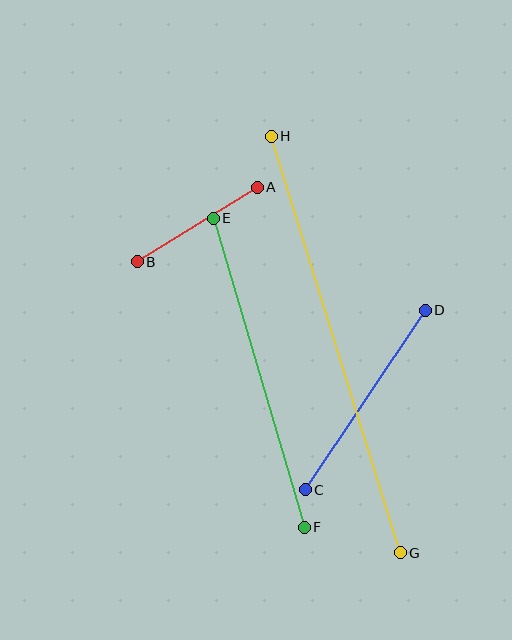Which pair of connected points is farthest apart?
Points G and H are farthest apart.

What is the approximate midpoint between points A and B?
The midpoint is at approximately (197, 225) pixels.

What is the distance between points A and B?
The distance is approximately 141 pixels.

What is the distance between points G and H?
The distance is approximately 436 pixels.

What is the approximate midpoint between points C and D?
The midpoint is at approximately (365, 400) pixels.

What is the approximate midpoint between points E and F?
The midpoint is at approximately (259, 373) pixels.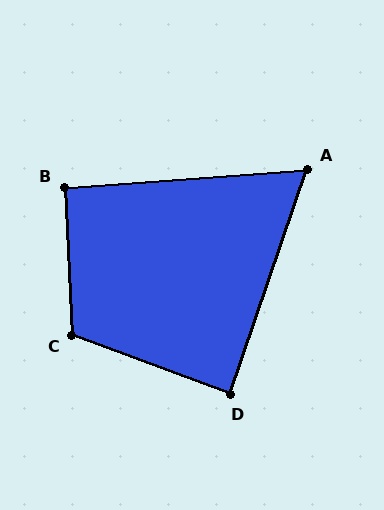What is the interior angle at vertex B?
Approximately 91 degrees (approximately right).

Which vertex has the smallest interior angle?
A, at approximately 67 degrees.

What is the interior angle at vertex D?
Approximately 89 degrees (approximately right).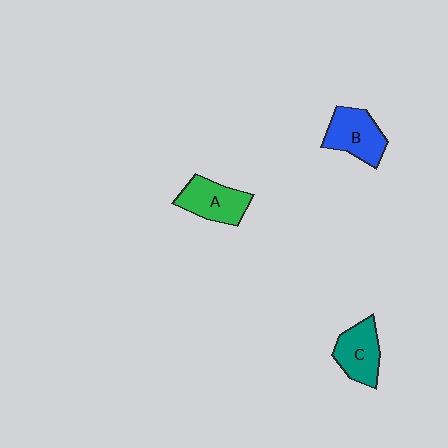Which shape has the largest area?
Shape B (blue).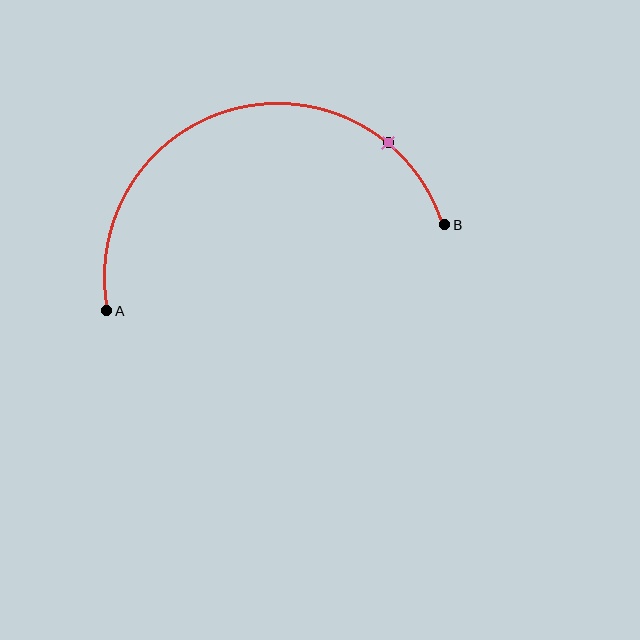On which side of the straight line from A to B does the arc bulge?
The arc bulges above the straight line connecting A and B.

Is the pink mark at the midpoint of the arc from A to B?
No. The pink mark lies on the arc but is closer to endpoint B. The arc midpoint would be at the point on the curve equidistant along the arc from both A and B.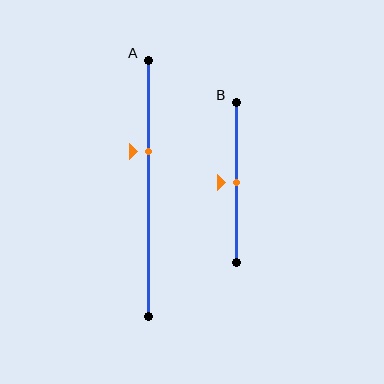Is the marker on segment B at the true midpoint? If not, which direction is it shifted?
Yes, the marker on segment B is at the true midpoint.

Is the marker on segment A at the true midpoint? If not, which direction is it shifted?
No, the marker on segment A is shifted upward by about 14% of the segment length.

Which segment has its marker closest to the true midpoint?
Segment B has its marker closest to the true midpoint.